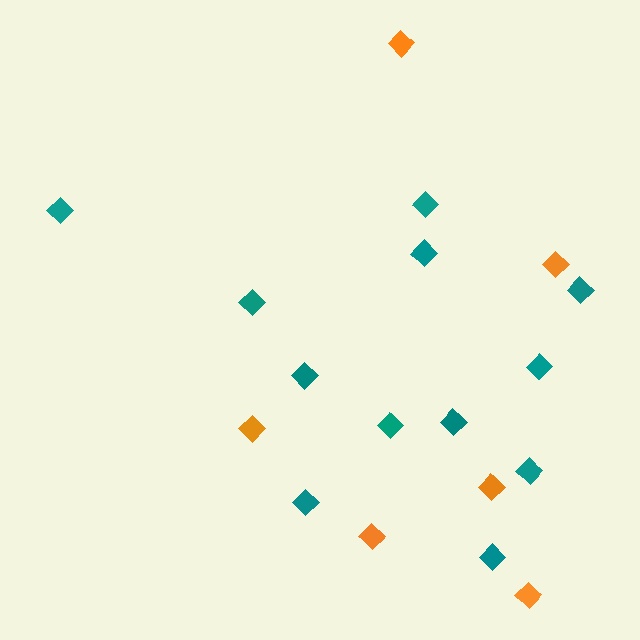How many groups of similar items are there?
There are 2 groups: one group of orange diamonds (6) and one group of teal diamonds (12).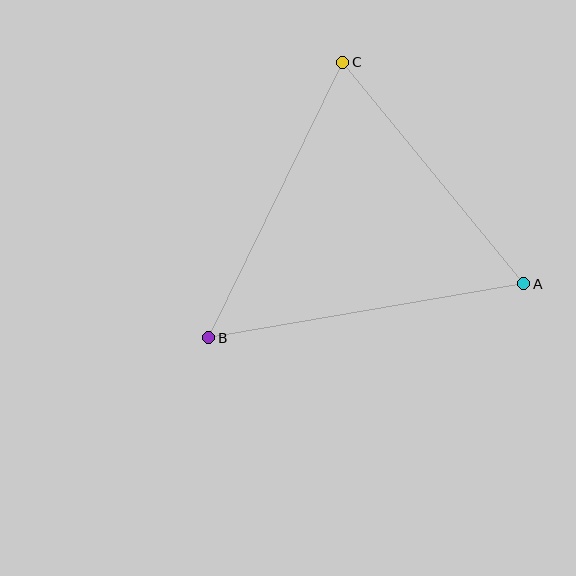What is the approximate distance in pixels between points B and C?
The distance between B and C is approximately 307 pixels.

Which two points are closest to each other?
Points A and C are closest to each other.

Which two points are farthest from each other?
Points A and B are farthest from each other.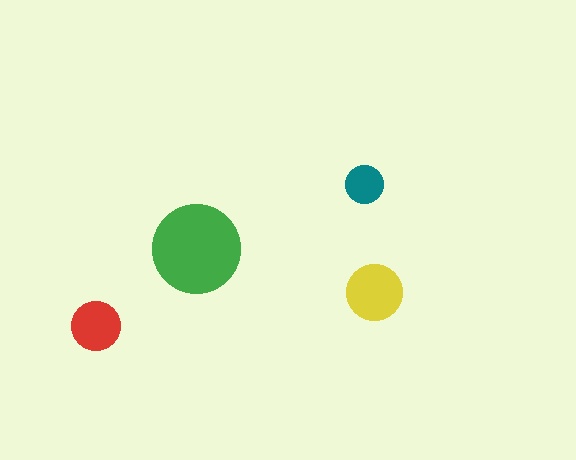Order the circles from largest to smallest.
the green one, the yellow one, the red one, the teal one.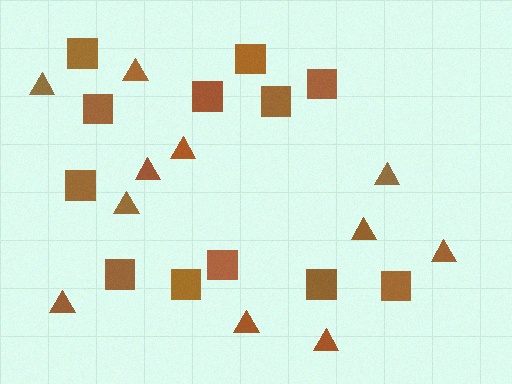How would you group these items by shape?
There are 2 groups: one group of squares (12) and one group of triangles (11).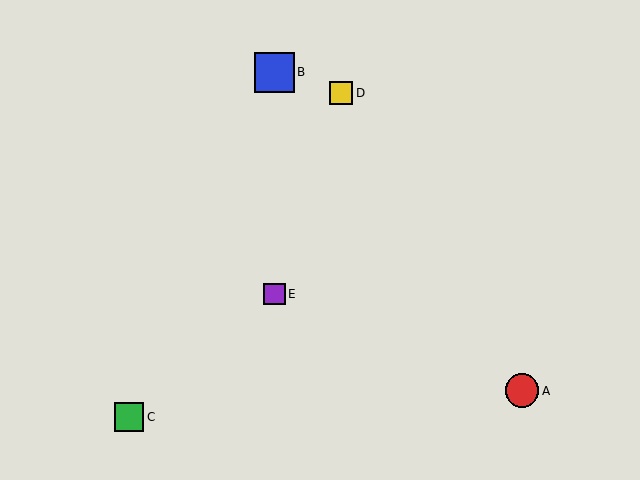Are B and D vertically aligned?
No, B is at x≈274 and D is at x≈341.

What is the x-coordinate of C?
Object C is at x≈129.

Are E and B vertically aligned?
Yes, both are at x≈274.